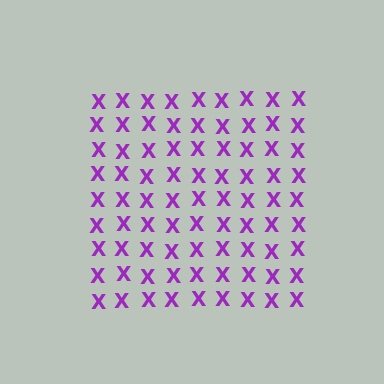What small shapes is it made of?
It is made of small letter X's.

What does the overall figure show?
The overall figure shows a square.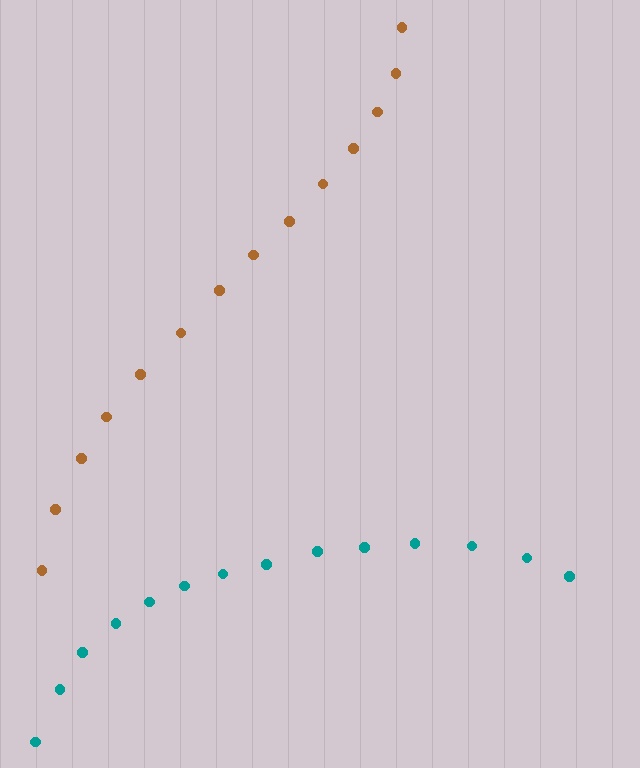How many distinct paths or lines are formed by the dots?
There are 2 distinct paths.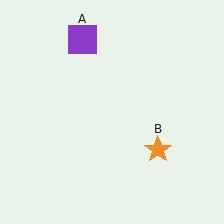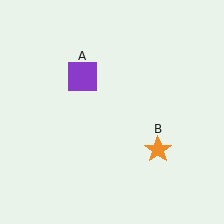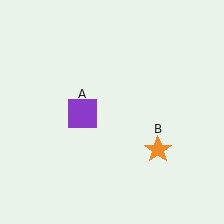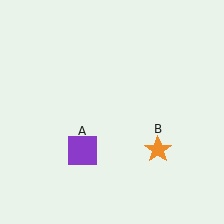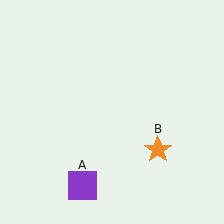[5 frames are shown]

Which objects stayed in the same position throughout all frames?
Orange star (object B) remained stationary.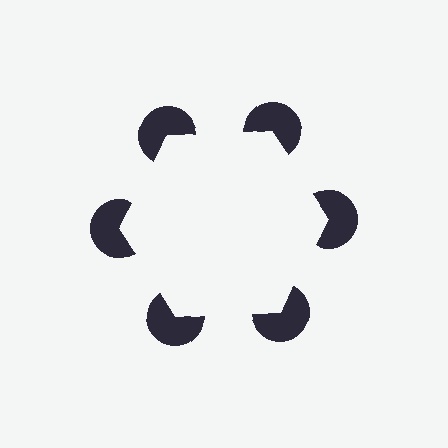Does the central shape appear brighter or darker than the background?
It typically appears slightly brighter than the background, even though no actual brightness change is drawn.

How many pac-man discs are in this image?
There are 6 — one at each vertex of the illusory hexagon.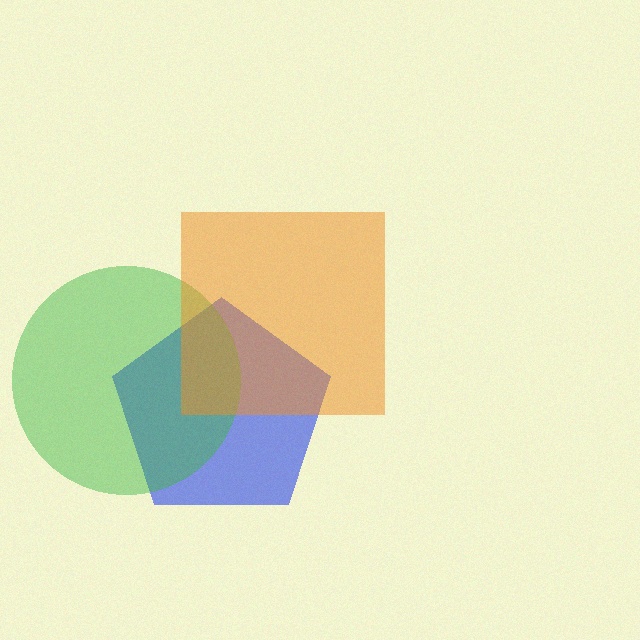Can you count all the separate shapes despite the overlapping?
Yes, there are 3 separate shapes.